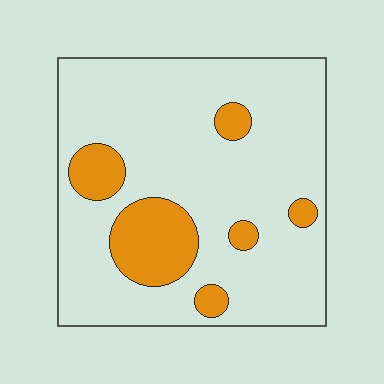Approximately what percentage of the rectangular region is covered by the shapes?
Approximately 15%.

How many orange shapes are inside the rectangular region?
6.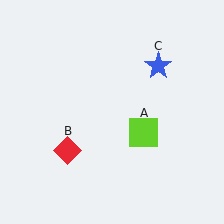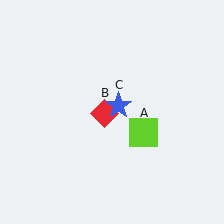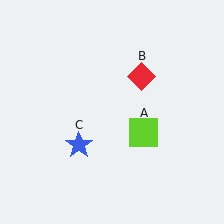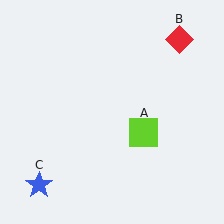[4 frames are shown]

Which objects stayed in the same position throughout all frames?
Lime square (object A) remained stationary.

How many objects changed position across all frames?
2 objects changed position: red diamond (object B), blue star (object C).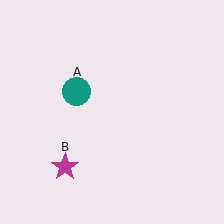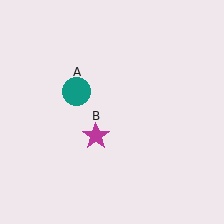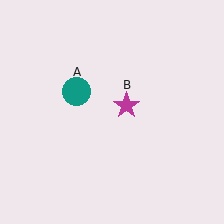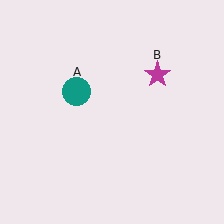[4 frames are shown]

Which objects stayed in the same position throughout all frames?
Teal circle (object A) remained stationary.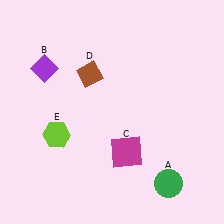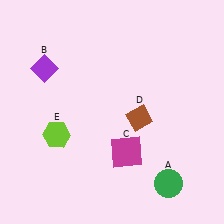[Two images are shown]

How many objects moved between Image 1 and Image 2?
1 object moved between the two images.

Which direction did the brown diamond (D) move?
The brown diamond (D) moved right.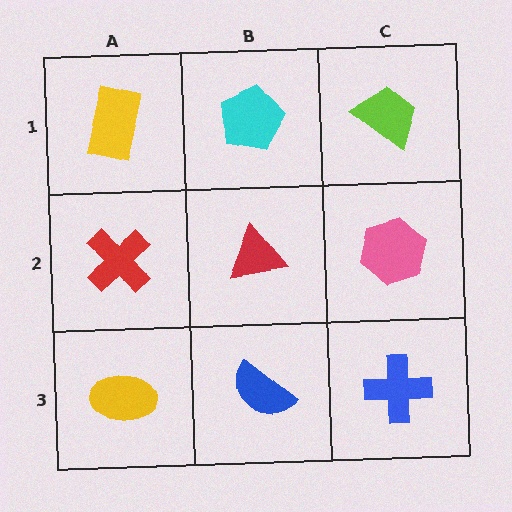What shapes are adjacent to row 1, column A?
A red cross (row 2, column A), a cyan pentagon (row 1, column B).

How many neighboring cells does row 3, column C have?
2.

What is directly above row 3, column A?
A red cross.